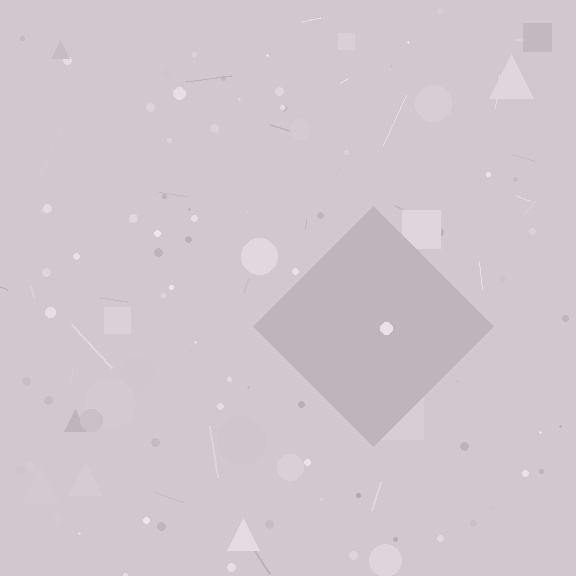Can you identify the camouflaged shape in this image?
The camouflaged shape is a diamond.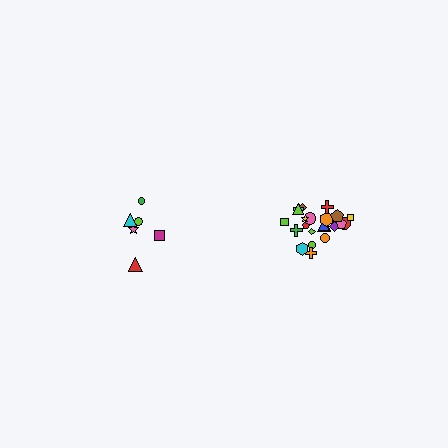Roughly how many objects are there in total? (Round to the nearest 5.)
Roughly 30 objects in total.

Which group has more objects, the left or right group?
The right group.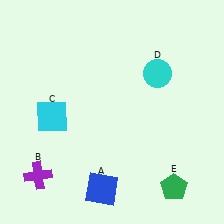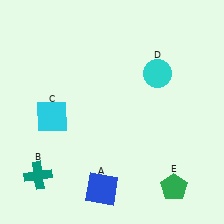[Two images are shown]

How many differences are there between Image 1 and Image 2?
There is 1 difference between the two images.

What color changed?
The cross (B) changed from purple in Image 1 to teal in Image 2.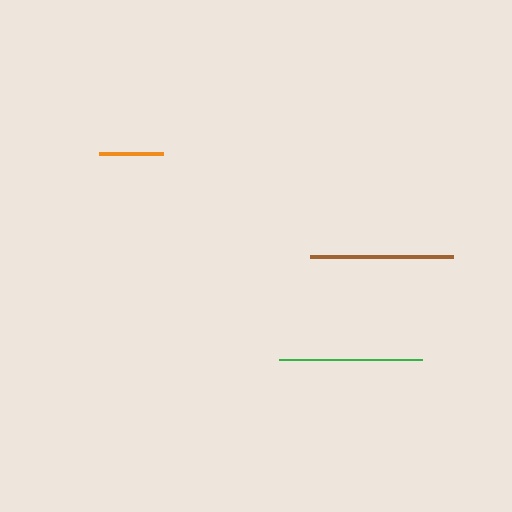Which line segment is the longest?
The brown line is the longest at approximately 144 pixels.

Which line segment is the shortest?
The orange line is the shortest at approximately 64 pixels.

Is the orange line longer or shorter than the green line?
The green line is longer than the orange line.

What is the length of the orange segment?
The orange segment is approximately 64 pixels long.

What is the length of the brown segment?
The brown segment is approximately 144 pixels long.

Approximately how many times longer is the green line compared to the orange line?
The green line is approximately 2.2 times the length of the orange line.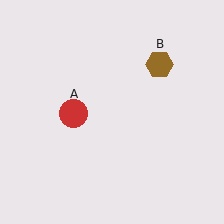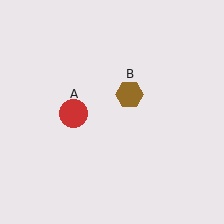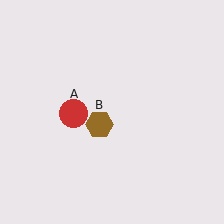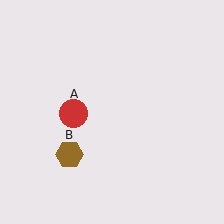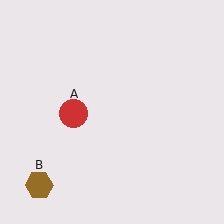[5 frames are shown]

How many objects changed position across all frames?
1 object changed position: brown hexagon (object B).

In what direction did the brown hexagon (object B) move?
The brown hexagon (object B) moved down and to the left.